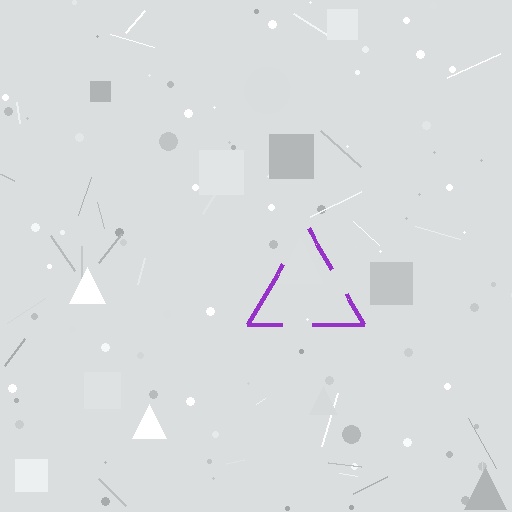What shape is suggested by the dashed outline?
The dashed outline suggests a triangle.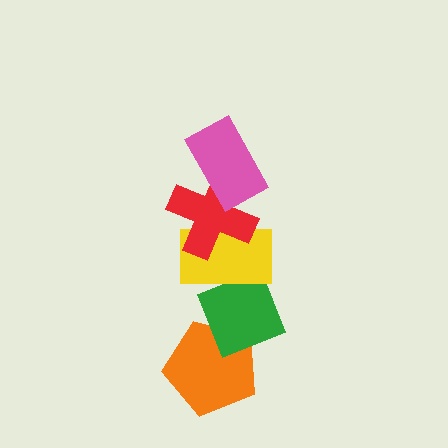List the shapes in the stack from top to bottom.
From top to bottom: the pink rectangle, the red cross, the yellow rectangle, the green diamond, the orange pentagon.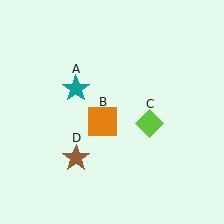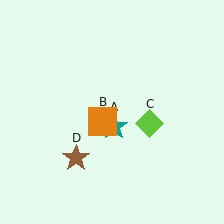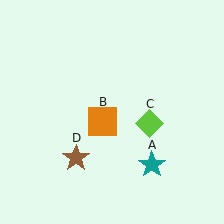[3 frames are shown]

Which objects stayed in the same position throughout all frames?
Orange square (object B) and lime diamond (object C) and brown star (object D) remained stationary.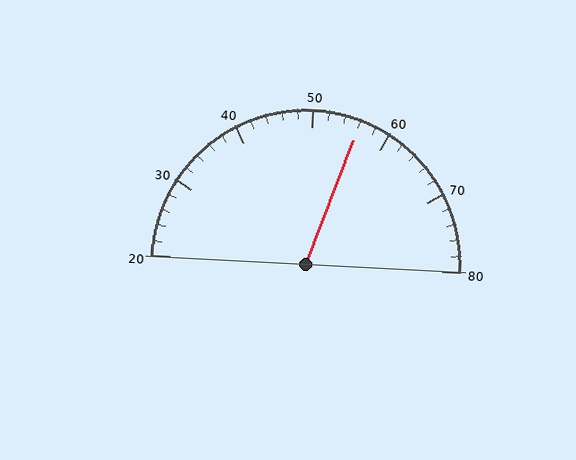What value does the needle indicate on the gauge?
The needle indicates approximately 56.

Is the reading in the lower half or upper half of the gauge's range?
The reading is in the upper half of the range (20 to 80).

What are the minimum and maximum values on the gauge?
The gauge ranges from 20 to 80.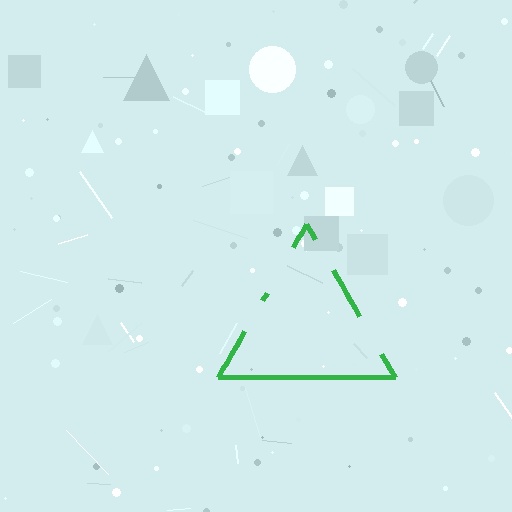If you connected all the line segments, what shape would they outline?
They would outline a triangle.